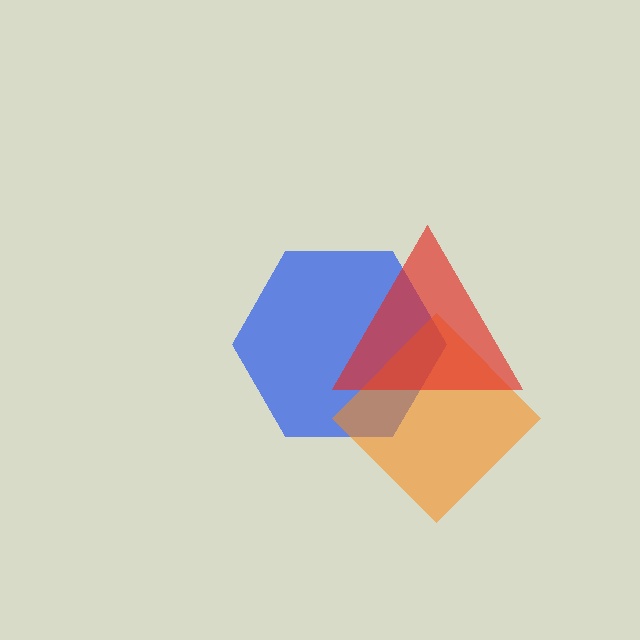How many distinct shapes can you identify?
There are 3 distinct shapes: a blue hexagon, an orange diamond, a red triangle.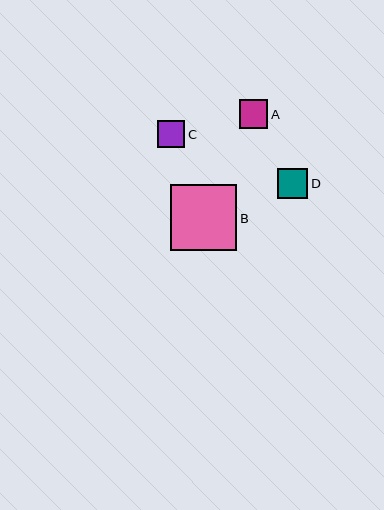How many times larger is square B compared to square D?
Square B is approximately 2.2 times the size of square D.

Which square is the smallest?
Square C is the smallest with a size of approximately 27 pixels.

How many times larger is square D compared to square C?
Square D is approximately 1.1 times the size of square C.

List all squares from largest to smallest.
From largest to smallest: B, D, A, C.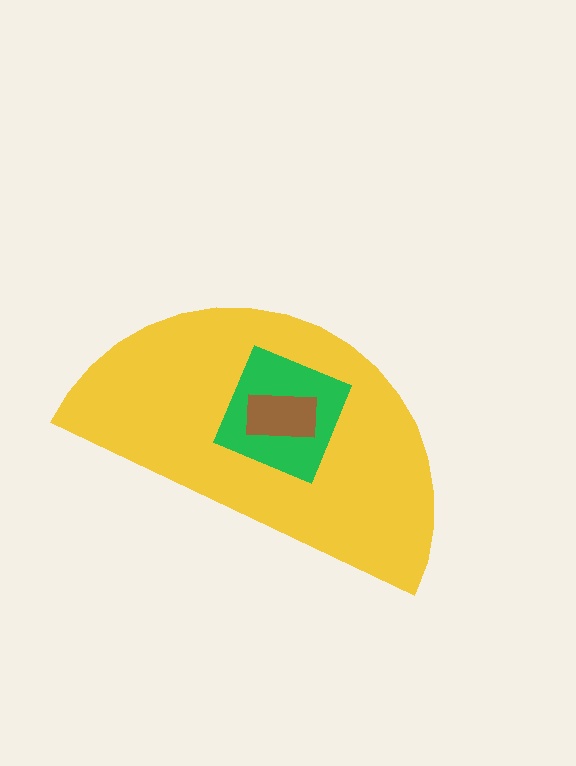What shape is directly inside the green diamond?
The brown rectangle.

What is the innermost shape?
The brown rectangle.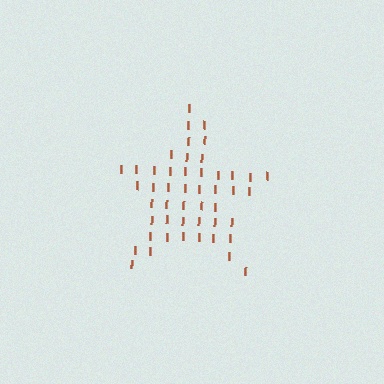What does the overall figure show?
The overall figure shows a star.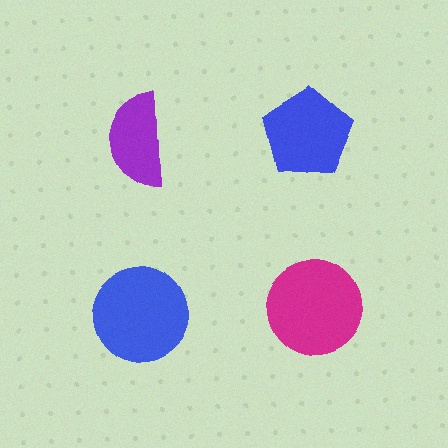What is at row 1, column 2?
A blue pentagon.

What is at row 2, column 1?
A blue circle.